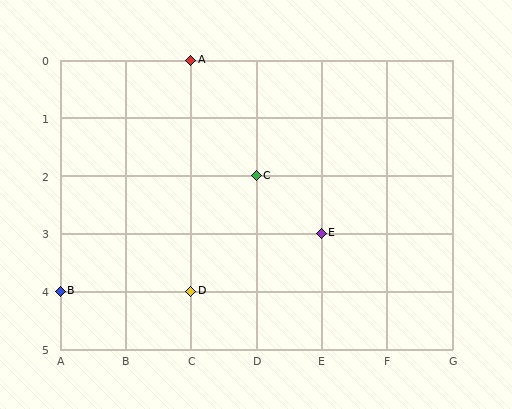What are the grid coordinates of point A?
Point A is at grid coordinates (C, 0).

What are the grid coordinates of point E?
Point E is at grid coordinates (E, 3).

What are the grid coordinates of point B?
Point B is at grid coordinates (A, 4).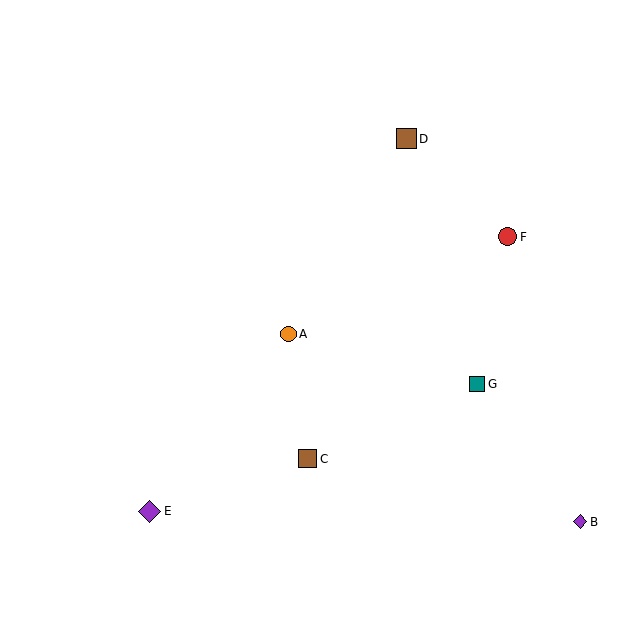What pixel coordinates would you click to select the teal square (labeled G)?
Click at (477, 384) to select the teal square G.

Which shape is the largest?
The purple diamond (labeled E) is the largest.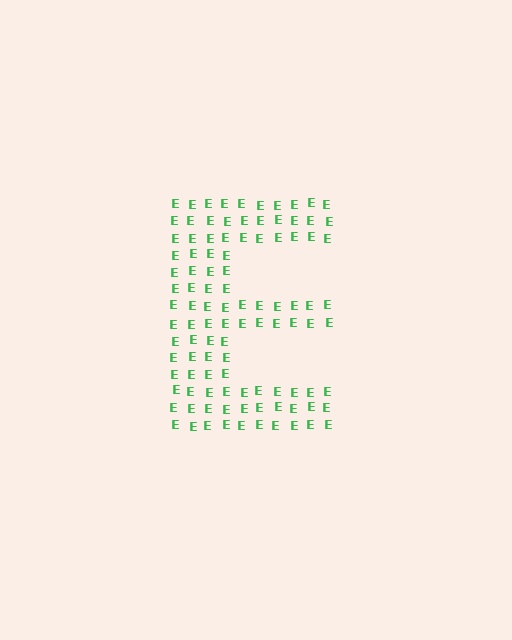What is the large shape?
The large shape is the letter E.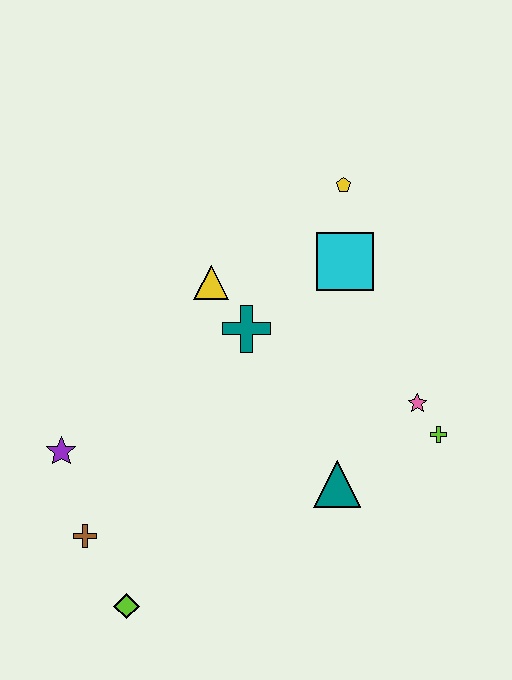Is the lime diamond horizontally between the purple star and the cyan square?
Yes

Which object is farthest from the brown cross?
The yellow pentagon is farthest from the brown cross.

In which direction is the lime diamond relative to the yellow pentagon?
The lime diamond is below the yellow pentagon.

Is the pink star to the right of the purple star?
Yes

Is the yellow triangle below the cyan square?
Yes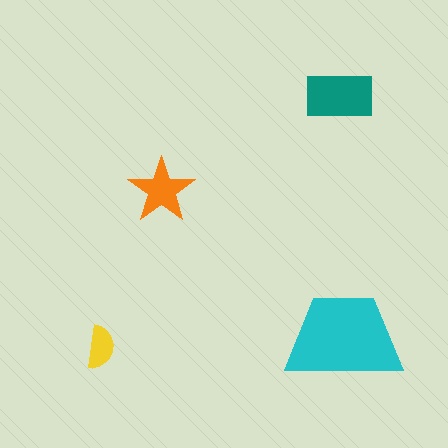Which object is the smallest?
The yellow semicircle.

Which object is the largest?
The cyan trapezoid.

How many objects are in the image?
There are 4 objects in the image.